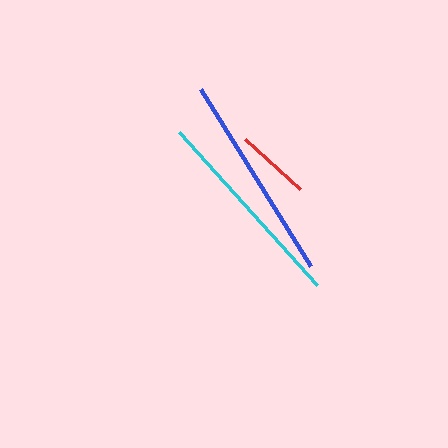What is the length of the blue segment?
The blue segment is approximately 208 pixels long.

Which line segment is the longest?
The blue line is the longest at approximately 208 pixels.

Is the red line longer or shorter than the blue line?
The blue line is longer than the red line.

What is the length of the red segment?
The red segment is approximately 74 pixels long.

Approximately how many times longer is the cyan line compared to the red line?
The cyan line is approximately 2.8 times the length of the red line.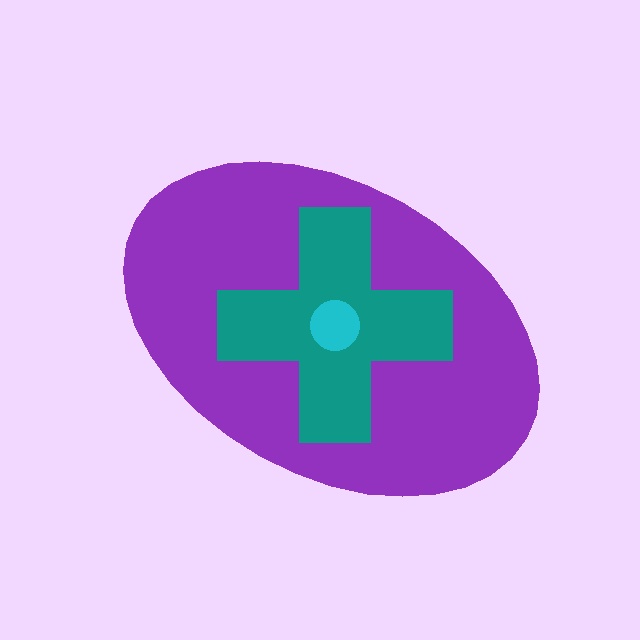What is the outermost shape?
The purple ellipse.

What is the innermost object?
The cyan circle.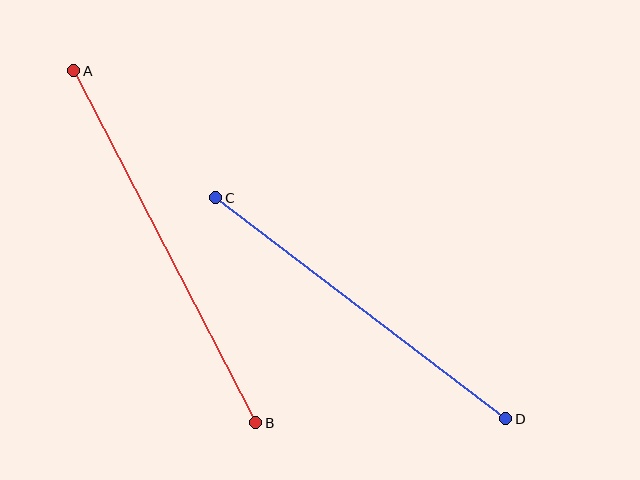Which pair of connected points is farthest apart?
Points A and B are farthest apart.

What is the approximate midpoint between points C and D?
The midpoint is at approximately (361, 308) pixels.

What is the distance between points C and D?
The distance is approximately 364 pixels.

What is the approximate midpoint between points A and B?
The midpoint is at approximately (165, 247) pixels.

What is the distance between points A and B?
The distance is approximately 396 pixels.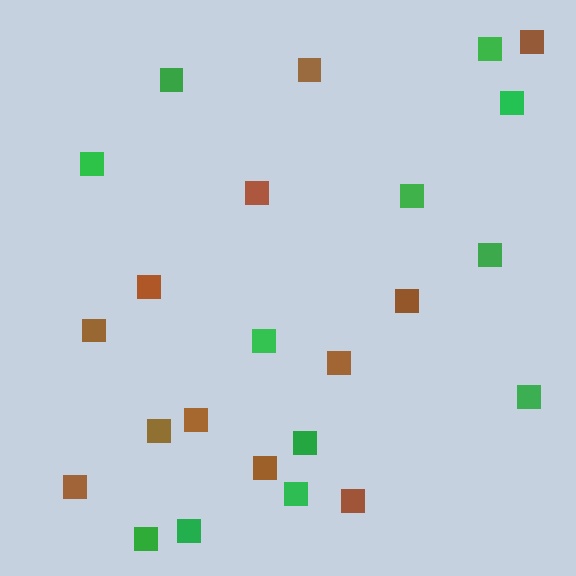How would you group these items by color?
There are 2 groups: one group of brown squares (12) and one group of green squares (12).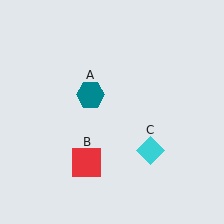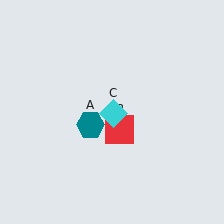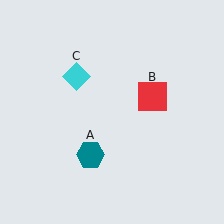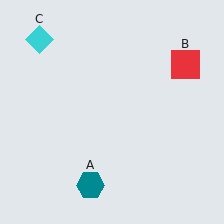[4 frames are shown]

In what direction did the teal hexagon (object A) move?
The teal hexagon (object A) moved down.